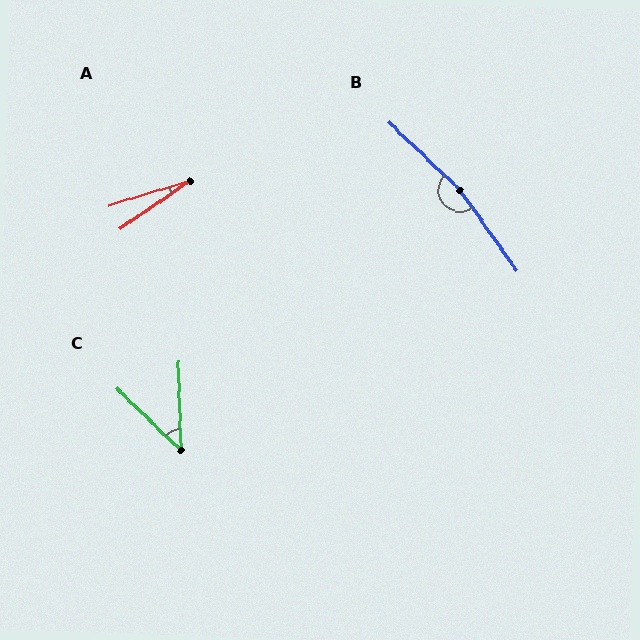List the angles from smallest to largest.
A (17°), C (44°), B (169°).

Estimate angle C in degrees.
Approximately 44 degrees.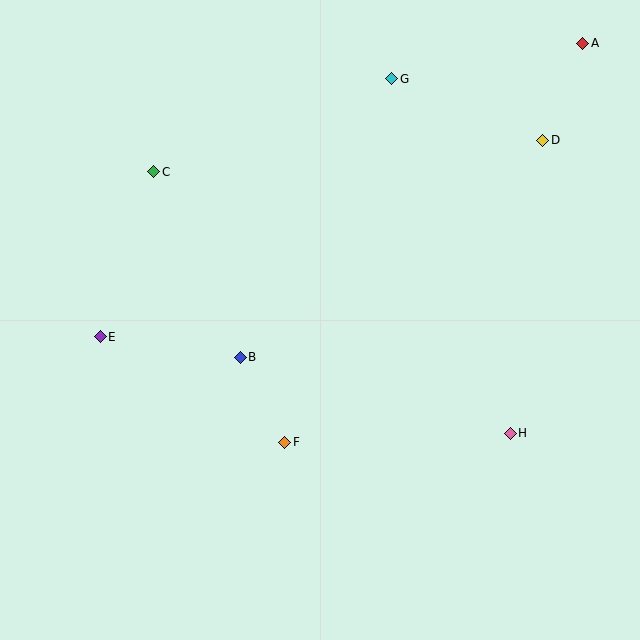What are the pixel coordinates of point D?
Point D is at (543, 140).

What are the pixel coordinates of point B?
Point B is at (240, 357).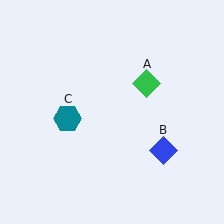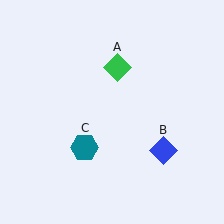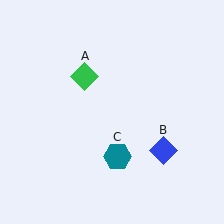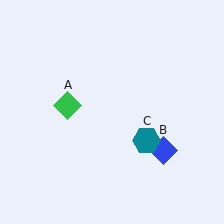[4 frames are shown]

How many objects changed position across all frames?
2 objects changed position: green diamond (object A), teal hexagon (object C).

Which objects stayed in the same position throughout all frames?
Blue diamond (object B) remained stationary.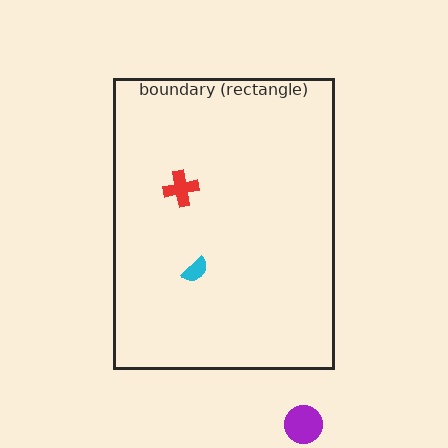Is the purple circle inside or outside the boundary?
Outside.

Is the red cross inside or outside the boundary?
Inside.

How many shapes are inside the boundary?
2 inside, 1 outside.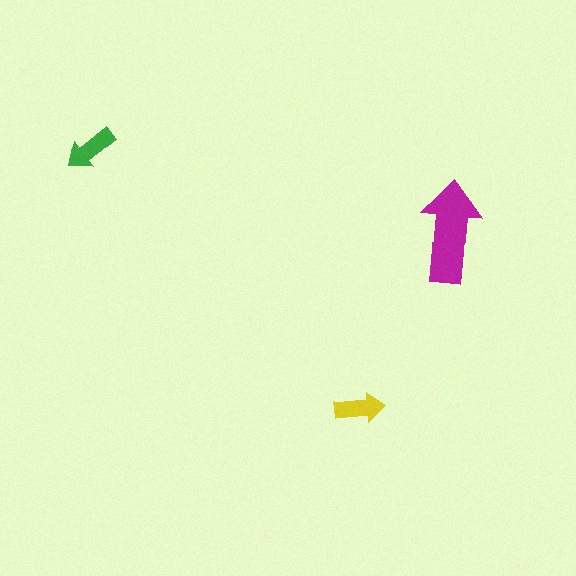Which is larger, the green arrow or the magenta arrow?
The magenta one.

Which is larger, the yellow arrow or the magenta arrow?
The magenta one.